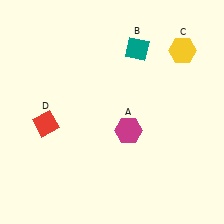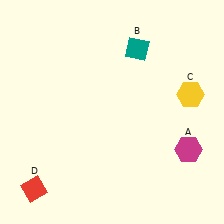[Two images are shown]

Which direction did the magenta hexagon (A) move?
The magenta hexagon (A) moved right.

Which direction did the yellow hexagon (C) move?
The yellow hexagon (C) moved down.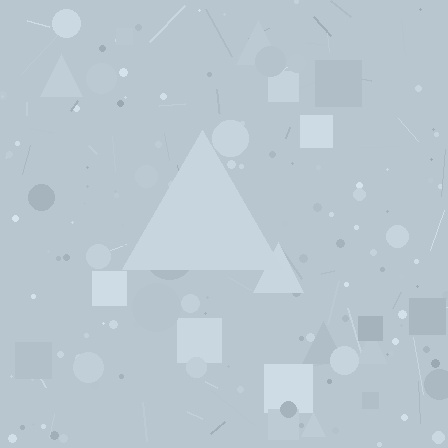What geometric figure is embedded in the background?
A triangle is embedded in the background.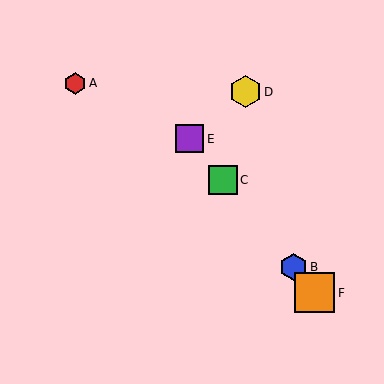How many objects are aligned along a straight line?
4 objects (B, C, E, F) are aligned along a straight line.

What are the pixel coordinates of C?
Object C is at (223, 180).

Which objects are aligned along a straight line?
Objects B, C, E, F are aligned along a straight line.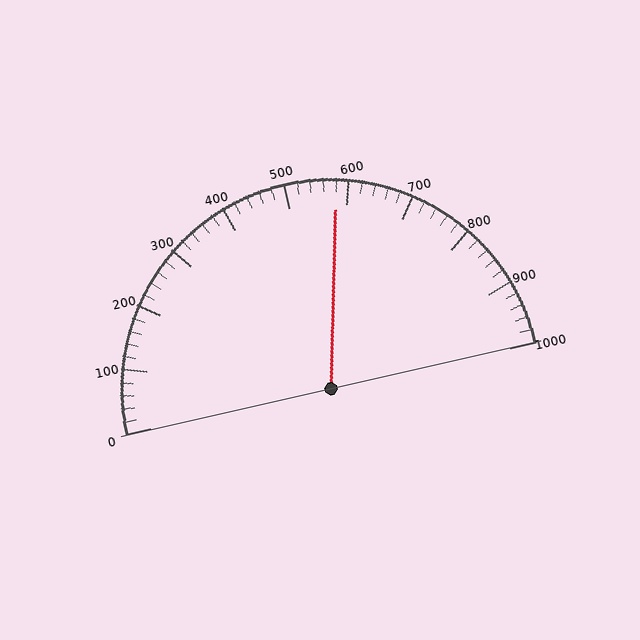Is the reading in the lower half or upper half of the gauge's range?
The reading is in the upper half of the range (0 to 1000).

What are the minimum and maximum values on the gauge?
The gauge ranges from 0 to 1000.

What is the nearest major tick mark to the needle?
The nearest major tick mark is 600.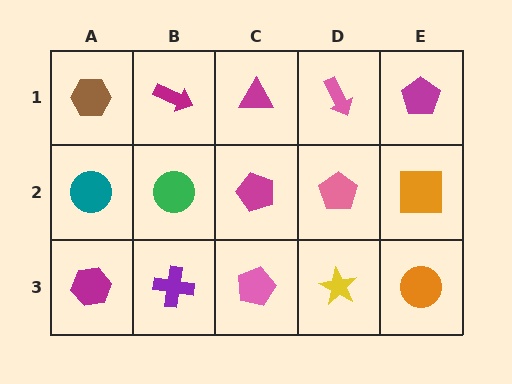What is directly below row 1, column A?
A teal circle.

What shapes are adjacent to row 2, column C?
A magenta triangle (row 1, column C), a pink pentagon (row 3, column C), a green circle (row 2, column B), a pink pentagon (row 2, column D).